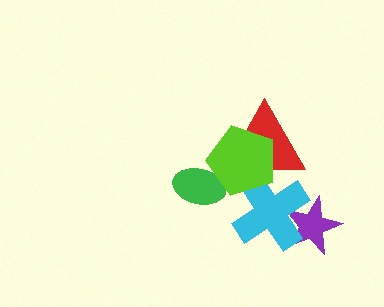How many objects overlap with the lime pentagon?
3 objects overlap with the lime pentagon.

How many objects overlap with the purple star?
1 object overlaps with the purple star.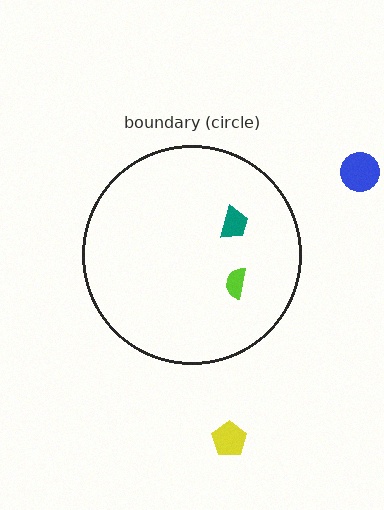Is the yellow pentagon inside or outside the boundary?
Outside.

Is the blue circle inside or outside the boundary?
Outside.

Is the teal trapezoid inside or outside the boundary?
Inside.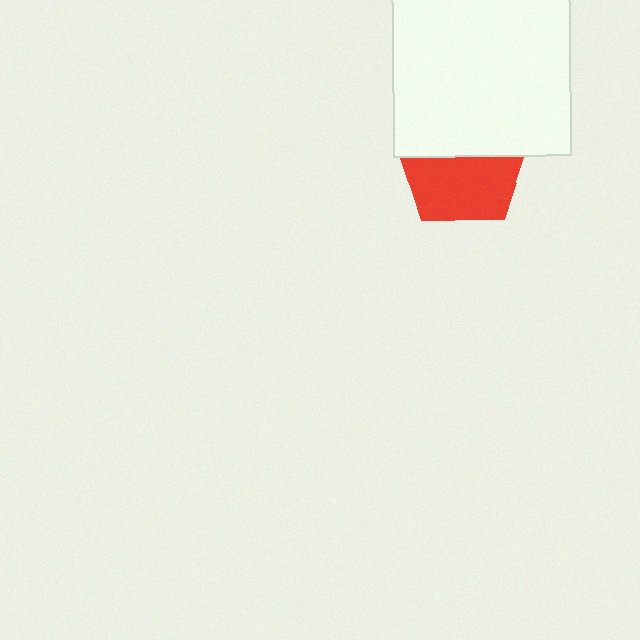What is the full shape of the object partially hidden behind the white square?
The partially hidden object is a red pentagon.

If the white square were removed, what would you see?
You would see the complete red pentagon.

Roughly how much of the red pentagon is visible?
About half of it is visible (roughly 55%).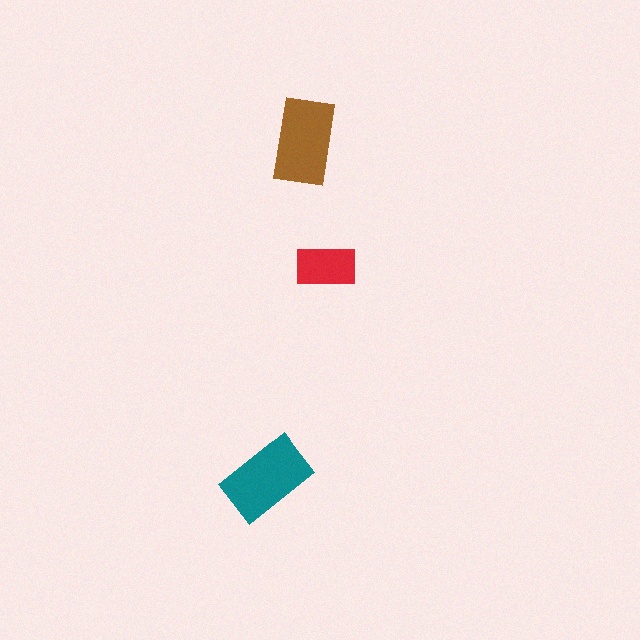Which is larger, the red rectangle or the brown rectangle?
The brown one.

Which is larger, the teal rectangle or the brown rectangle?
The teal one.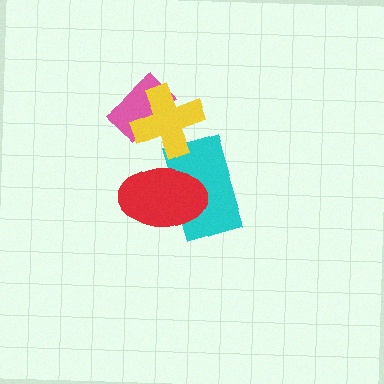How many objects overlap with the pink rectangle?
1 object overlaps with the pink rectangle.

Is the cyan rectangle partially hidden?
Yes, it is partially covered by another shape.